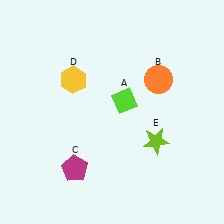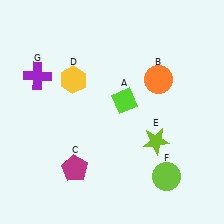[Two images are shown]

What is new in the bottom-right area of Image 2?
A lime circle (F) was added in the bottom-right area of Image 2.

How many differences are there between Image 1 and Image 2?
There are 2 differences between the two images.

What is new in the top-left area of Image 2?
A purple cross (G) was added in the top-left area of Image 2.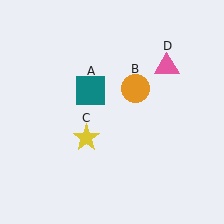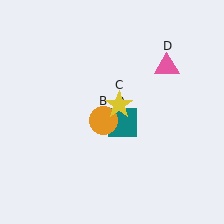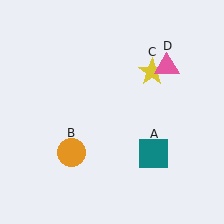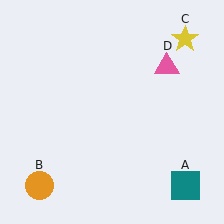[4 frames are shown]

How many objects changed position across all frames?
3 objects changed position: teal square (object A), orange circle (object B), yellow star (object C).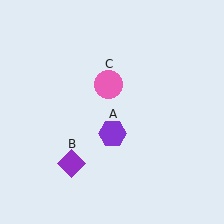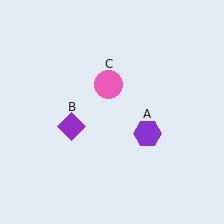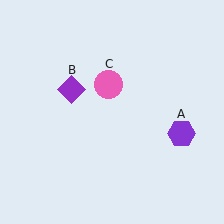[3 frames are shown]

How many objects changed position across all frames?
2 objects changed position: purple hexagon (object A), purple diamond (object B).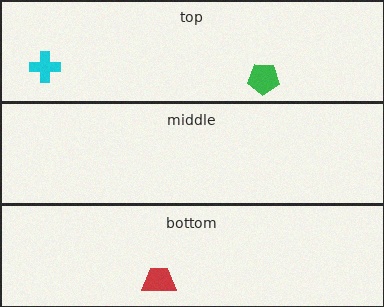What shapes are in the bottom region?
The red trapezoid.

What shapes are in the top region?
The green pentagon, the cyan cross.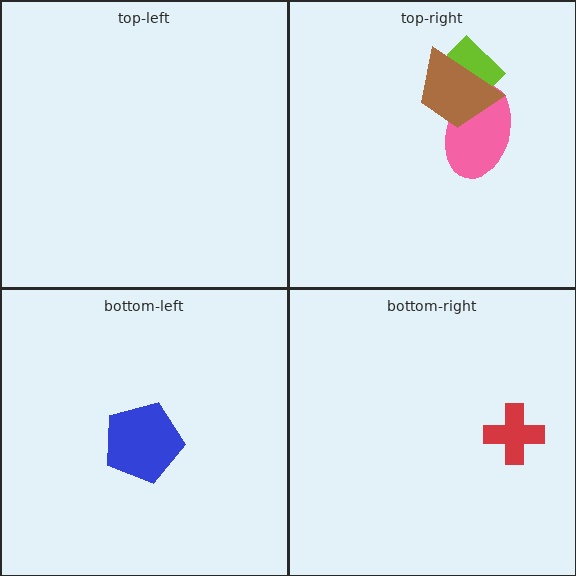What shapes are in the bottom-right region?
The red cross.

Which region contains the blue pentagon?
The bottom-left region.